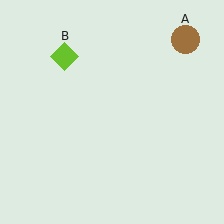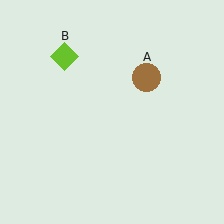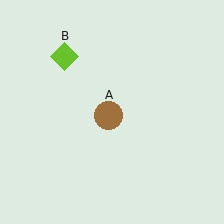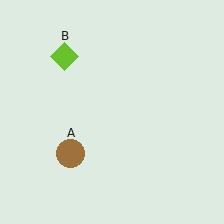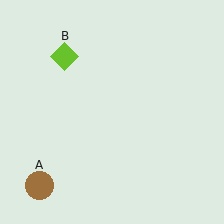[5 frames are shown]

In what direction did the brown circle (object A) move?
The brown circle (object A) moved down and to the left.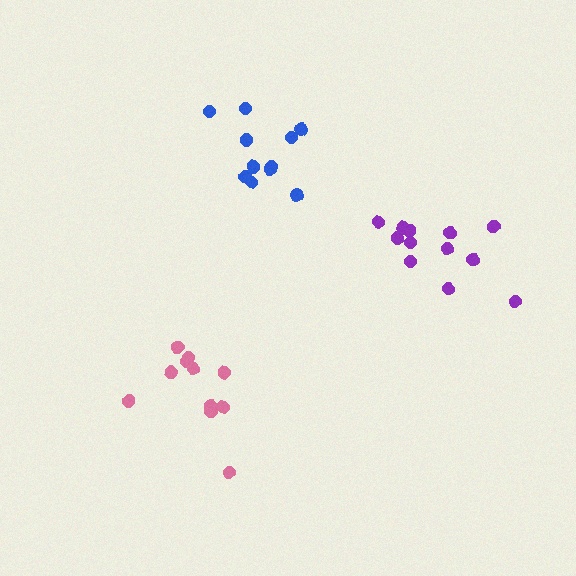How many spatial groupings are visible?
There are 3 spatial groupings.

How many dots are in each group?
Group 1: 11 dots, Group 2: 11 dots, Group 3: 12 dots (34 total).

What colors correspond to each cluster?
The clusters are colored: blue, pink, purple.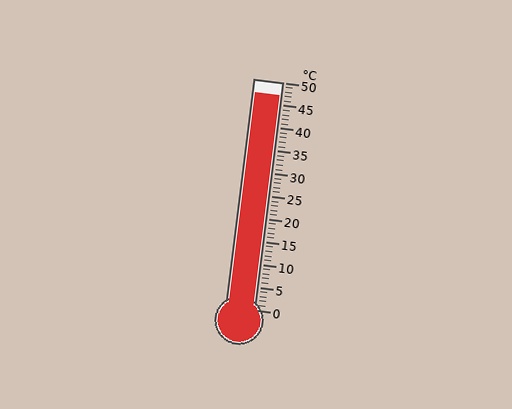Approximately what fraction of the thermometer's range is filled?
The thermometer is filled to approximately 95% of its range.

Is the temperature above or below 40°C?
The temperature is above 40°C.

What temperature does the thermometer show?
The thermometer shows approximately 47°C.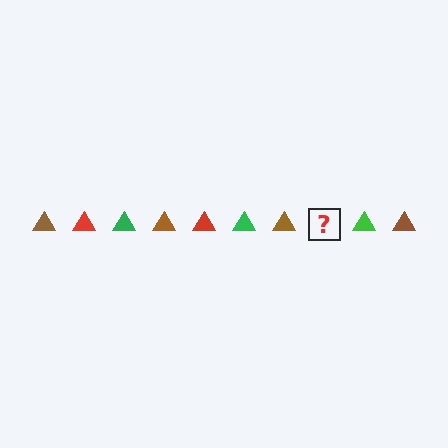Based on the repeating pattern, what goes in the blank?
The blank should be a red triangle.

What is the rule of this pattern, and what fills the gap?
The rule is that the pattern cycles through brown, red, green triangles. The gap should be filled with a red triangle.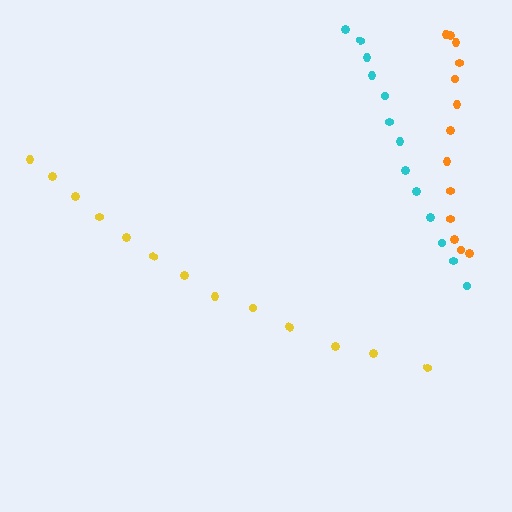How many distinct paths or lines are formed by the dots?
There are 3 distinct paths.